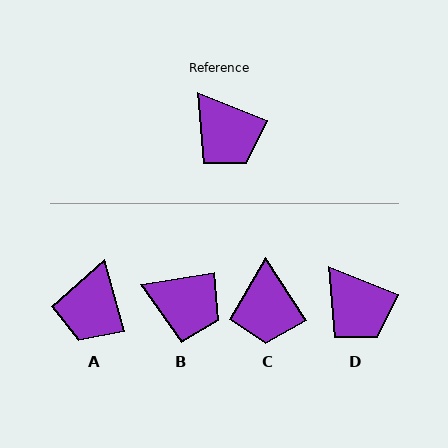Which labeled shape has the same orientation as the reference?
D.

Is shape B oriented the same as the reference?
No, it is off by about 30 degrees.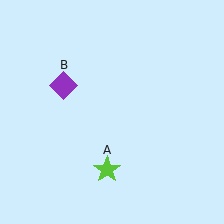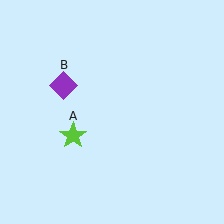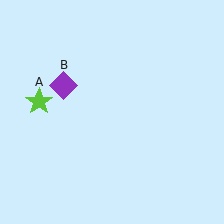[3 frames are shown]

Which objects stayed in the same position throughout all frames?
Purple diamond (object B) remained stationary.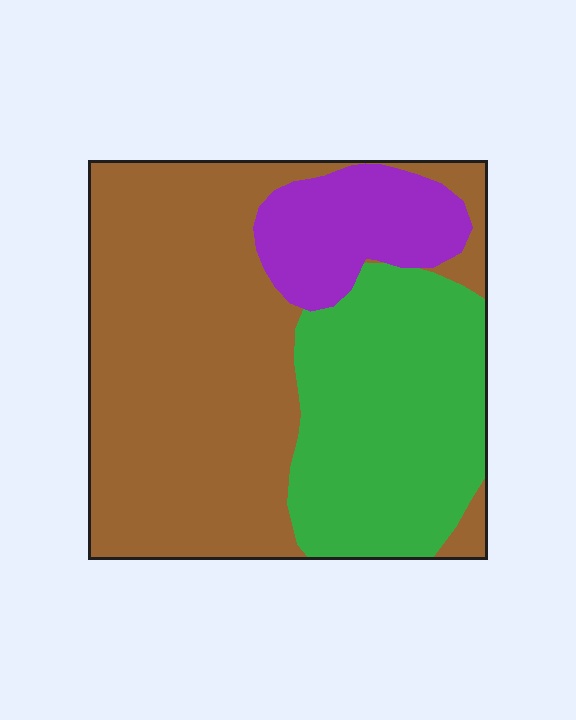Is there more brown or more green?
Brown.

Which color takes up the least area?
Purple, at roughly 15%.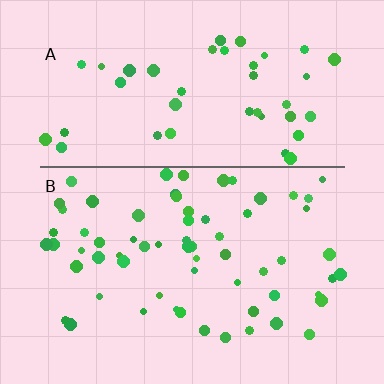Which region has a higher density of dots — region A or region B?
B (the bottom).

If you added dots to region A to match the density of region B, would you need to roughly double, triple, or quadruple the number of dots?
Approximately double.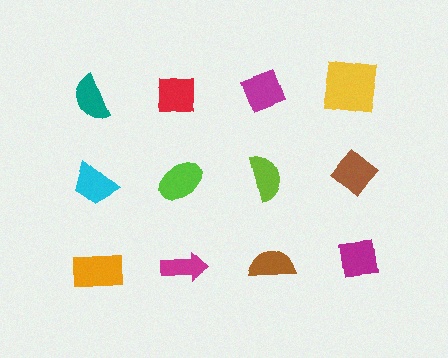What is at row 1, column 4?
A yellow square.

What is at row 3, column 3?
A brown semicircle.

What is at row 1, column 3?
A magenta diamond.